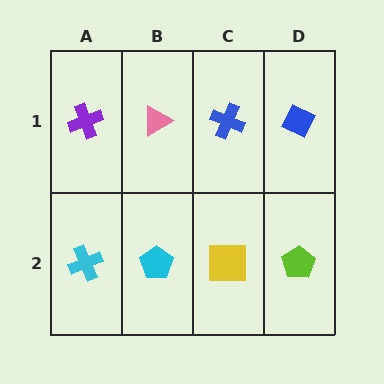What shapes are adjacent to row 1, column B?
A cyan pentagon (row 2, column B), a purple cross (row 1, column A), a blue cross (row 1, column C).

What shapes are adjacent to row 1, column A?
A cyan cross (row 2, column A), a pink triangle (row 1, column B).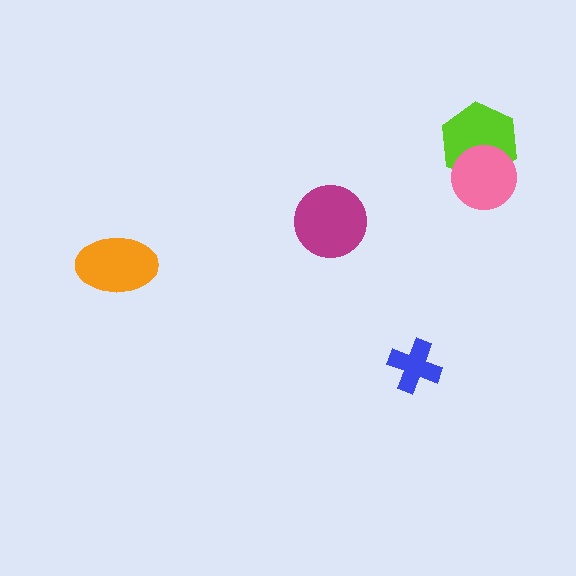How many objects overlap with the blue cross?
0 objects overlap with the blue cross.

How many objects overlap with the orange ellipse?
0 objects overlap with the orange ellipse.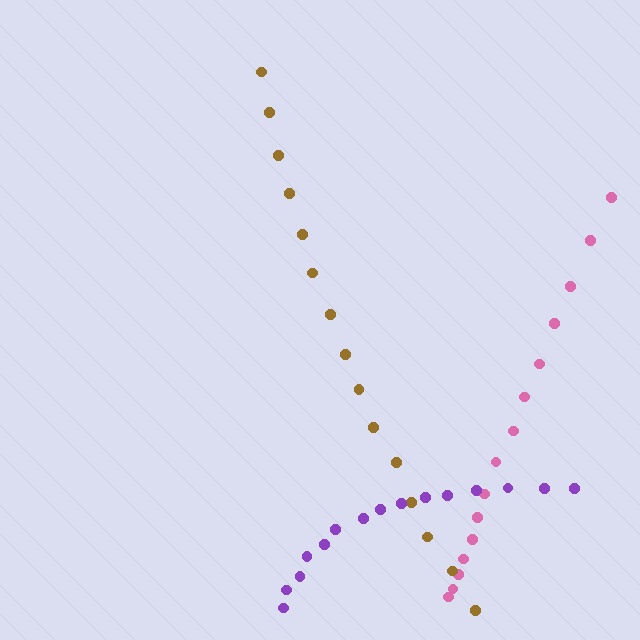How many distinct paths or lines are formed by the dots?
There are 3 distinct paths.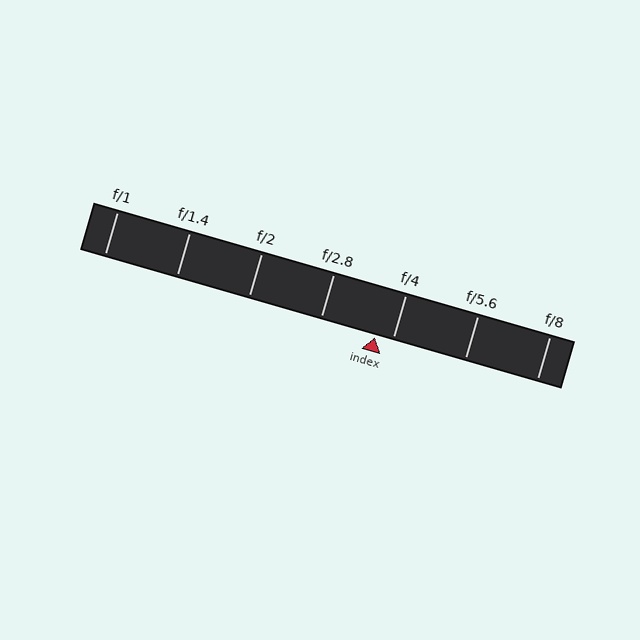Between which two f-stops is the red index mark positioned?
The index mark is between f/2.8 and f/4.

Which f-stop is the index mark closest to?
The index mark is closest to f/4.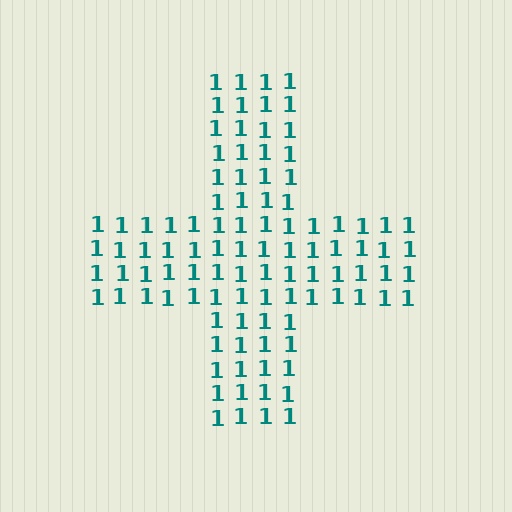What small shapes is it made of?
It is made of small digit 1's.